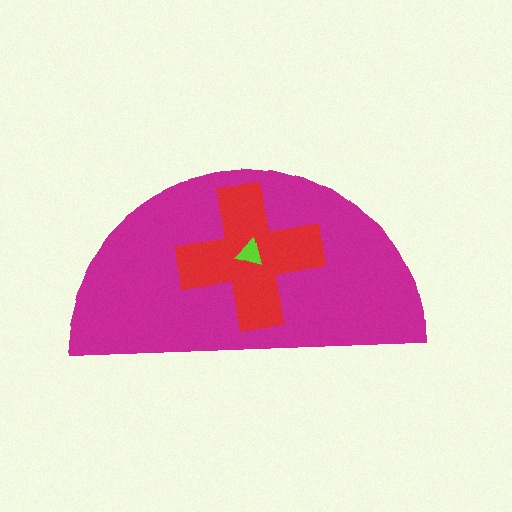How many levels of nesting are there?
3.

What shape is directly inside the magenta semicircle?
The red cross.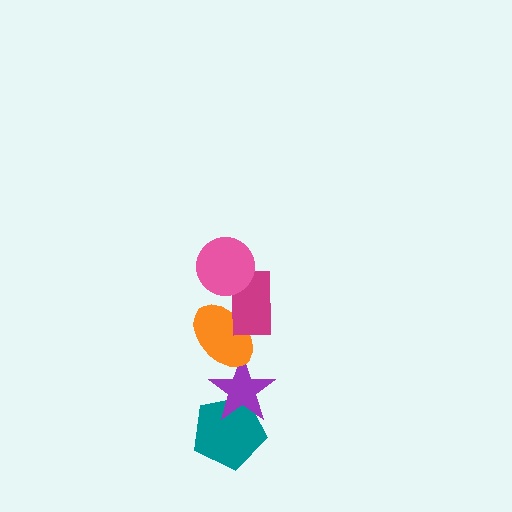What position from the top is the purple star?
The purple star is 4th from the top.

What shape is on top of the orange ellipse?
The magenta rectangle is on top of the orange ellipse.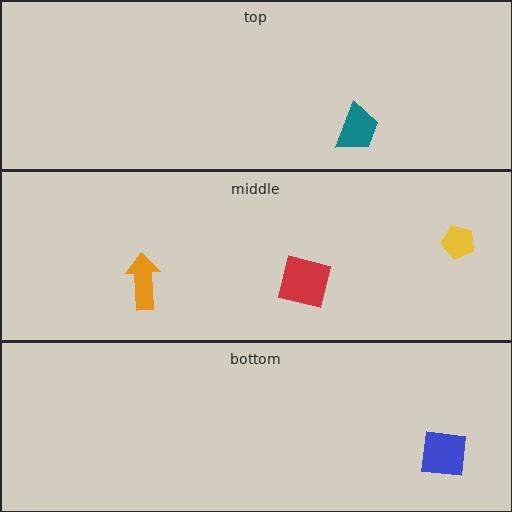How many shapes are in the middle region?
3.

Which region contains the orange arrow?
The middle region.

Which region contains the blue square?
The bottom region.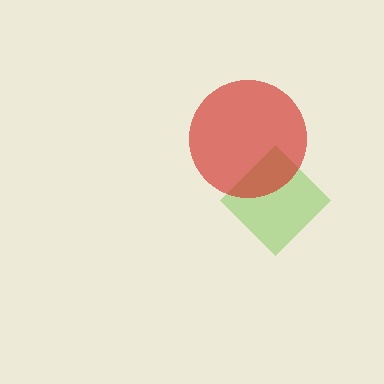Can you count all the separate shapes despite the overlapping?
Yes, there are 2 separate shapes.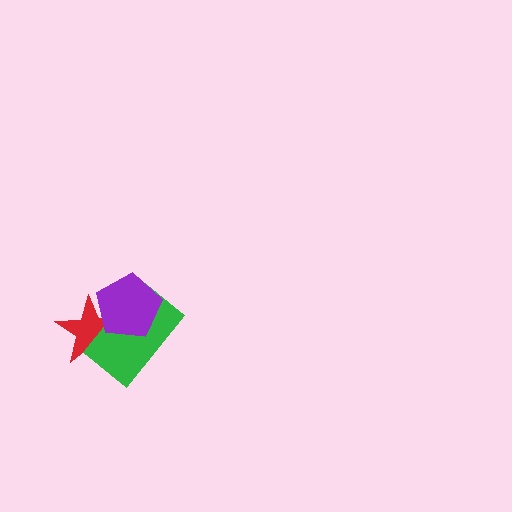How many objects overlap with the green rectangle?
2 objects overlap with the green rectangle.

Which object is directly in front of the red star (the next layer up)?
The green rectangle is directly in front of the red star.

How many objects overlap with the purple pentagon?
2 objects overlap with the purple pentagon.